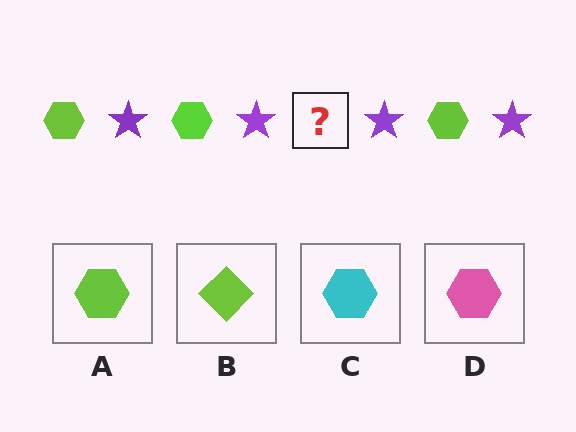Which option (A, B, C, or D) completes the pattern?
A.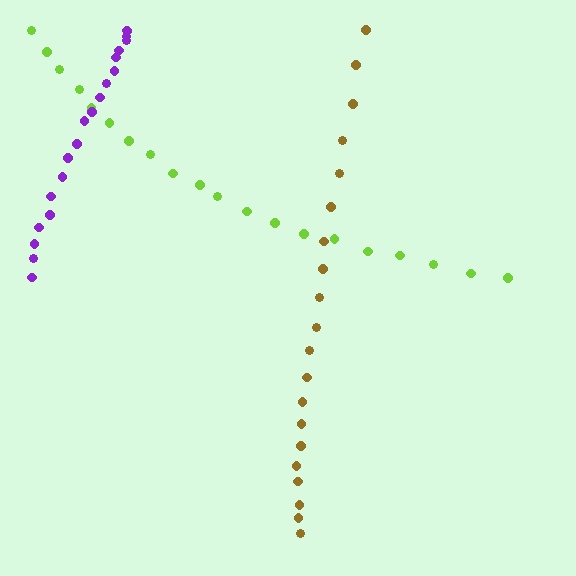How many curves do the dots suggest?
There are 3 distinct paths.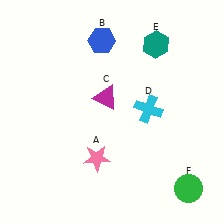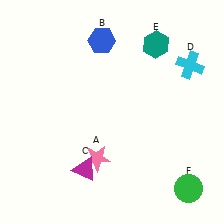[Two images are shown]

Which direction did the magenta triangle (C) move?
The magenta triangle (C) moved down.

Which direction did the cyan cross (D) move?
The cyan cross (D) moved up.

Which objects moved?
The objects that moved are: the magenta triangle (C), the cyan cross (D).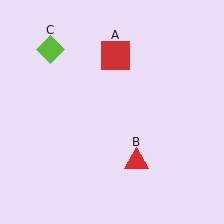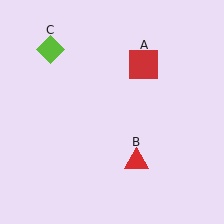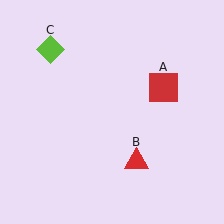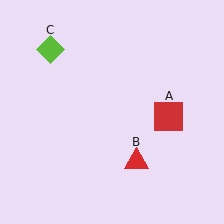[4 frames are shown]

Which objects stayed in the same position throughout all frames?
Red triangle (object B) and lime diamond (object C) remained stationary.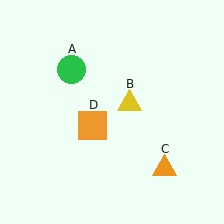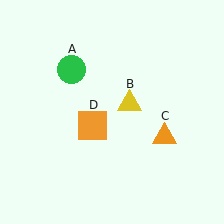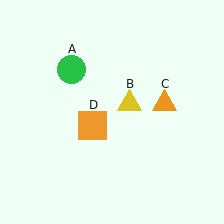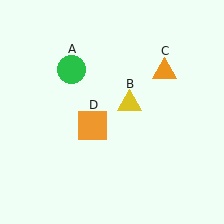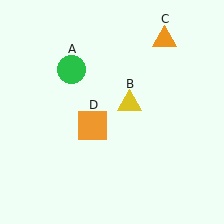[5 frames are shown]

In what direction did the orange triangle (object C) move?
The orange triangle (object C) moved up.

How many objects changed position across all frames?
1 object changed position: orange triangle (object C).